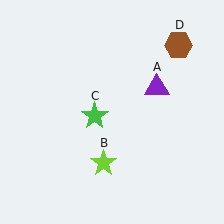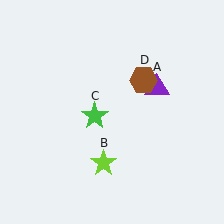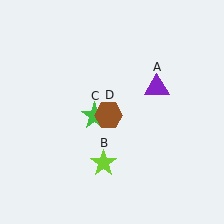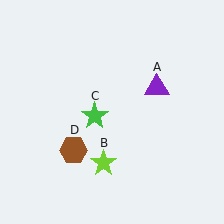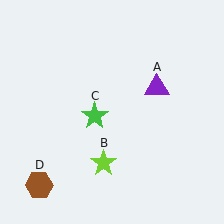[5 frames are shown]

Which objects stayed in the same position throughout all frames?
Purple triangle (object A) and lime star (object B) and green star (object C) remained stationary.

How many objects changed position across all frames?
1 object changed position: brown hexagon (object D).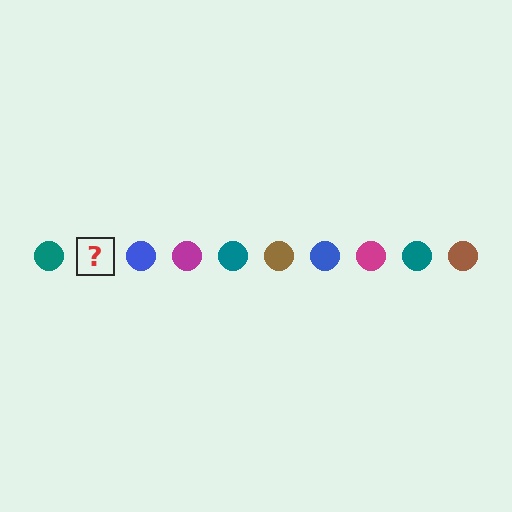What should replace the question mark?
The question mark should be replaced with a brown circle.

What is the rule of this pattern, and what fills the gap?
The rule is that the pattern cycles through teal, brown, blue, magenta circles. The gap should be filled with a brown circle.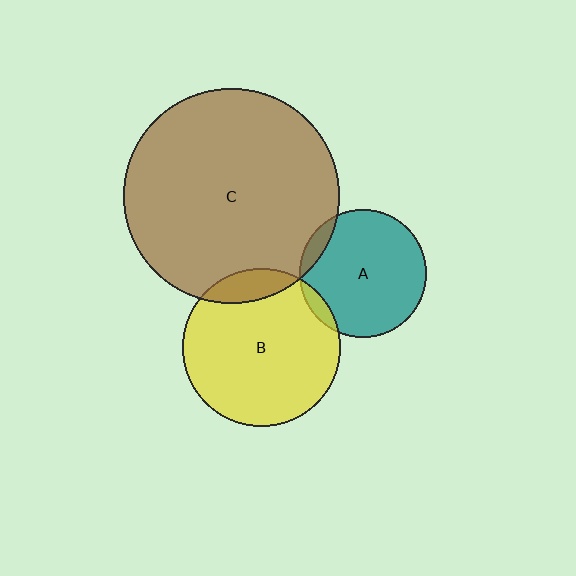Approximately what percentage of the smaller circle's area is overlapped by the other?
Approximately 5%.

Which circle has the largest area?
Circle C (brown).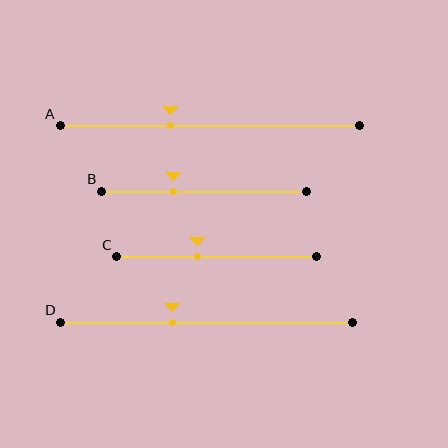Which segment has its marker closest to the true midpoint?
Segment C has its marker closest to the true midpoint.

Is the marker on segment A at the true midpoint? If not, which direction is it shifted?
No, the marker on segment A is shifted to the left by about 13% of the segment length.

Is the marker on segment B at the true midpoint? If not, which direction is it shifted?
No, the marker on segment B is shifted to the left by about 15% of the segment length.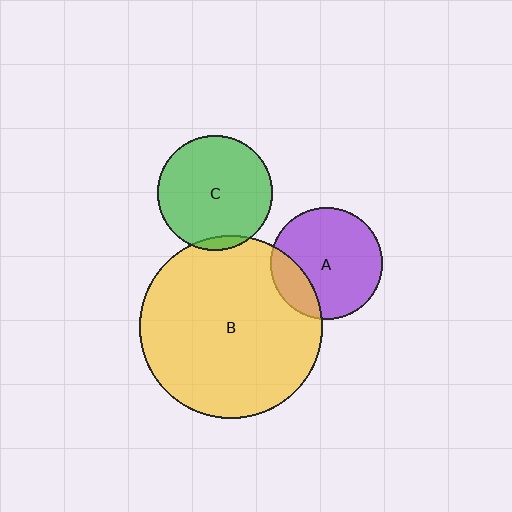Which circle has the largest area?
Circle B (yellow).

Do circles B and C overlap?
Yes.